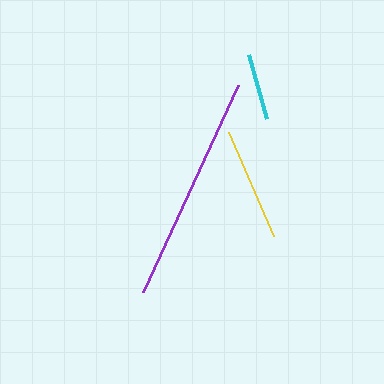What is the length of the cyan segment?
The cyan segment is approximately 67 pixels long.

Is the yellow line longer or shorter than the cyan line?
The yellow line is longer than the cyan line.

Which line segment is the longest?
The purple line is the longest at approximately 228 pixels.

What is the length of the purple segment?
The purple segment is approximately 228 pixels long.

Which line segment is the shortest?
The cyan line is the shortest at approximately 67 pixels.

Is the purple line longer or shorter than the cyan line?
The purple line is longer than the cyan line.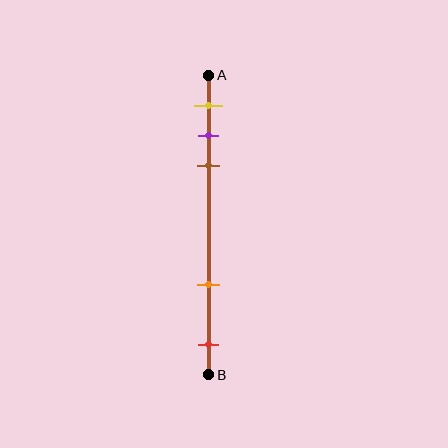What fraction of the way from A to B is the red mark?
The red mark is approximately 90% (0.9) of the way from A to B.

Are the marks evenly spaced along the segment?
No, the marks are not evenly spaced.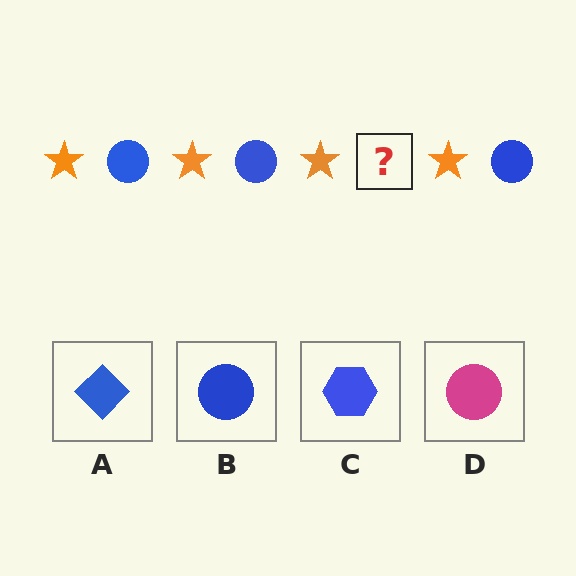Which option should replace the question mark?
Option B.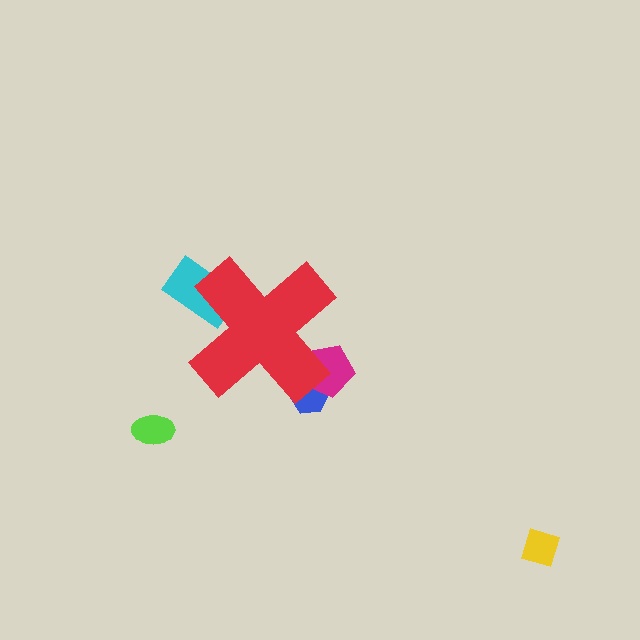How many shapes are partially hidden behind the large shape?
3 shapes are partially hidden.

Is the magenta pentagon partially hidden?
Yes, the magenta pentagon is partially hidden behind the red cross.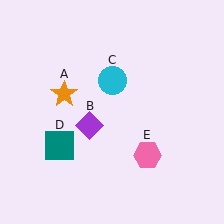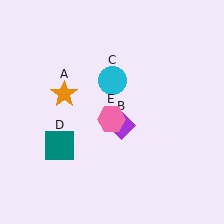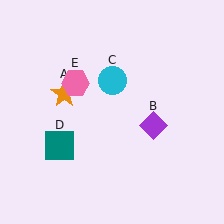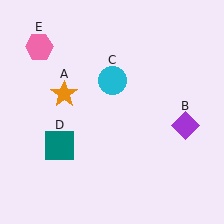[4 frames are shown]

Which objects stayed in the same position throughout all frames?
Orange star (object A) and cyan circle (object C) and teal square (object D) remained stationary.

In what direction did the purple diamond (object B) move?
The purple diamond (object B) moved right.